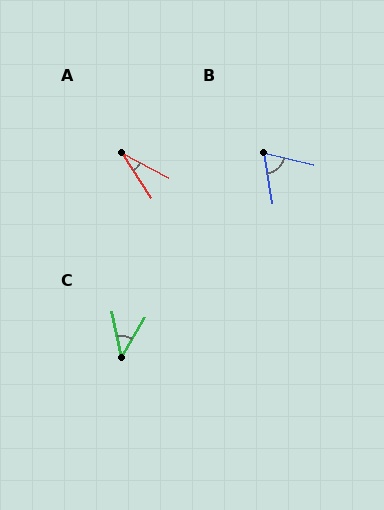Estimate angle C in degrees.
Approximately 42 degrees.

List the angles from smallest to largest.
A (29°), C (42°), B (66°).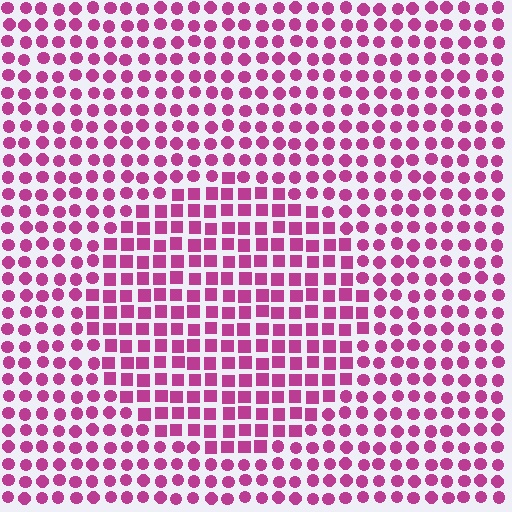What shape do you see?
I see a circle.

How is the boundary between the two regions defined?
The boundary is defined by a change in element shape: squares inside vs. circles outside. All elements share the same color and spacing.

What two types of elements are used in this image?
The image uses squares inside the circle region and circles outside it.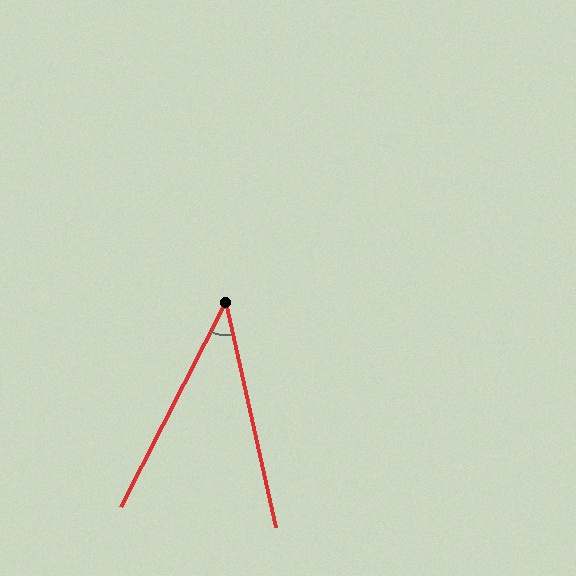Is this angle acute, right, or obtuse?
It is acute.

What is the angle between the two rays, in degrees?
Approximately 40 degrees.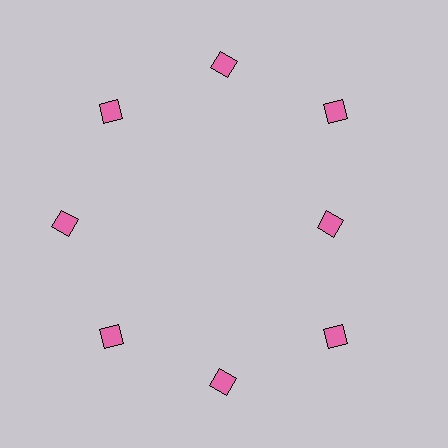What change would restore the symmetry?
The symmetry would be restored by moving it outward, back onto the ring so that all 8 diamonds sit at equal angles and equal distance from the center.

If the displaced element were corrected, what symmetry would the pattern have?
It would have 8-fold rotational symmetry — the pattern would map onto itself every 45 degrees.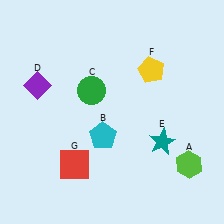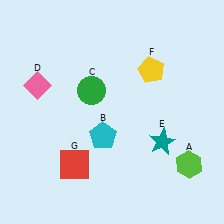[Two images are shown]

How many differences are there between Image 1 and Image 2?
There is 1 difference between the two images.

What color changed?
The diamond (D) changed from purple in Image 1 to pink in Image 2.